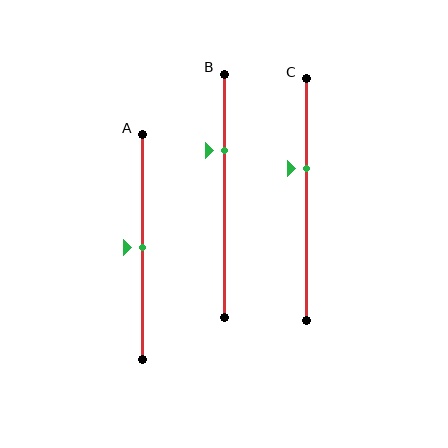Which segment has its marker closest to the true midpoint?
Segment A has its marker closest to the true midpoint.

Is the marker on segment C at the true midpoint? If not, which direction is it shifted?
No, the marker on segment C is shifted upward by about 13% of the segment length.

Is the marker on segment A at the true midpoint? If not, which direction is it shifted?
Yes, the marker on segment A is at the true midpoint.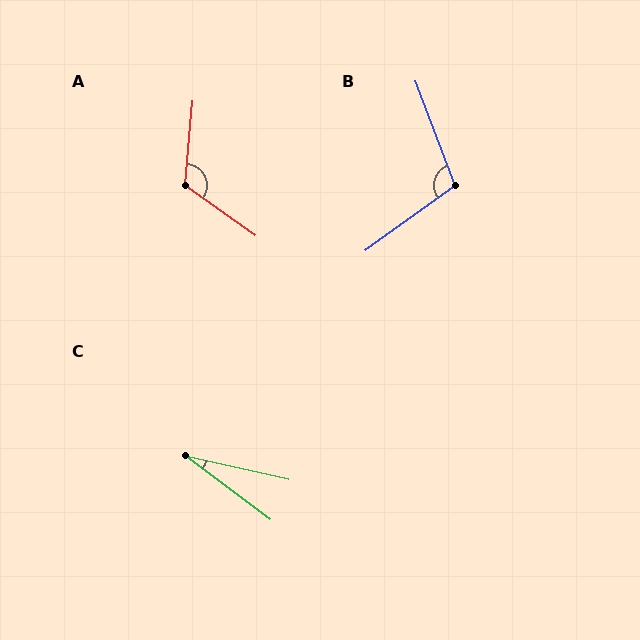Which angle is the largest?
A, at approximately 121 degrees.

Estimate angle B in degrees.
Approximately 105 degrees.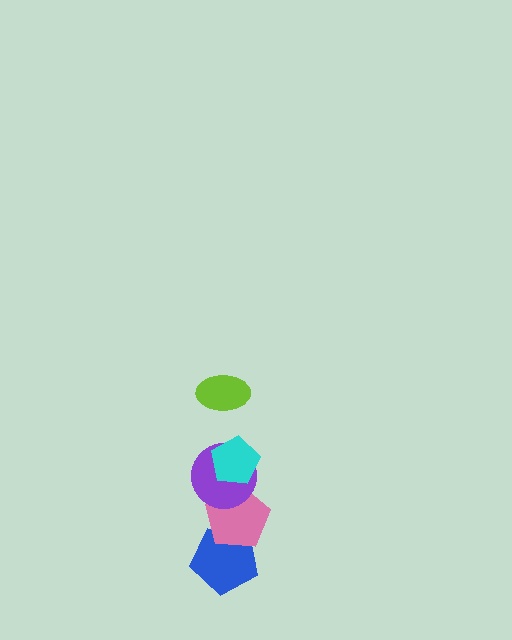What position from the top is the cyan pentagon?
The cyan pentagon is 2nd from the top.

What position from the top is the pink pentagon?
The pink pentagon is 4th from the top.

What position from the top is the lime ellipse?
The lime ellipse is 1st from the top.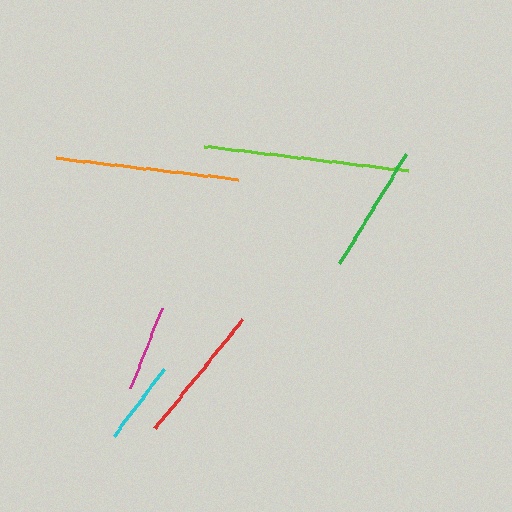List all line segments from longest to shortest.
From longest to shortest: lime, orange, red, green, magenta, cyan.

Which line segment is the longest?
The lime line is the longest at approximately 206 pixels.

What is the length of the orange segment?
The orange segment is approximately 183 pixels long.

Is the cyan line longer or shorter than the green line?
The green line is longer than the cyan line.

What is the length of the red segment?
The red segment is approximately 139 pixels long.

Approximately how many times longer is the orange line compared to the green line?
The orange line is approximately 1.4 times the length of the green line.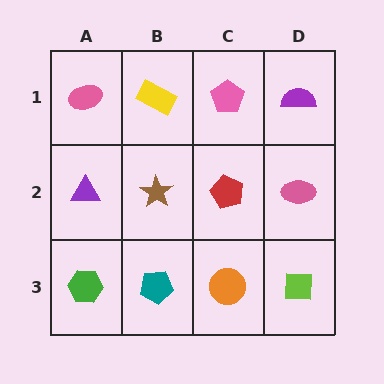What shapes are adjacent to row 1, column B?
A brown star (row 2, column B), a pink ellipse (row 1, column A), a pink pentagon (row 1, column C).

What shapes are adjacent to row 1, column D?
A pink ellipse (row 2, column D), a pink pentagon (row 1, column C).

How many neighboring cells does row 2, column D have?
3.